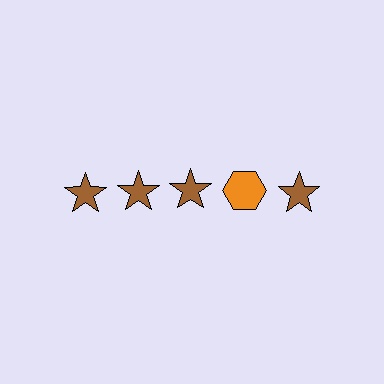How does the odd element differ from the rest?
It differs in both color (orange instead of brown) and shape (hexagon instead of star).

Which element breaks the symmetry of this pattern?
The orange hexagon in the top row, second from right column breaks the symmetry. All other shapes are brown stars.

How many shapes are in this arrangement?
There are 5 shapes arranged in a grid pattern.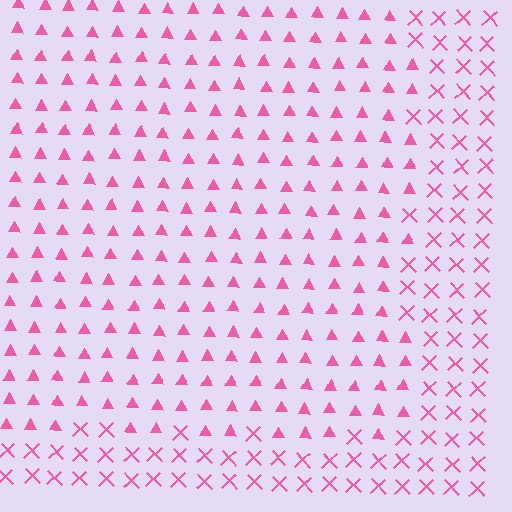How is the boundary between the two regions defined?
The boundary is defined by a change in element shape: triangles inside vs. X marks outside. All elements share the same color and spacing.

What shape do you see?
I see a rectangle.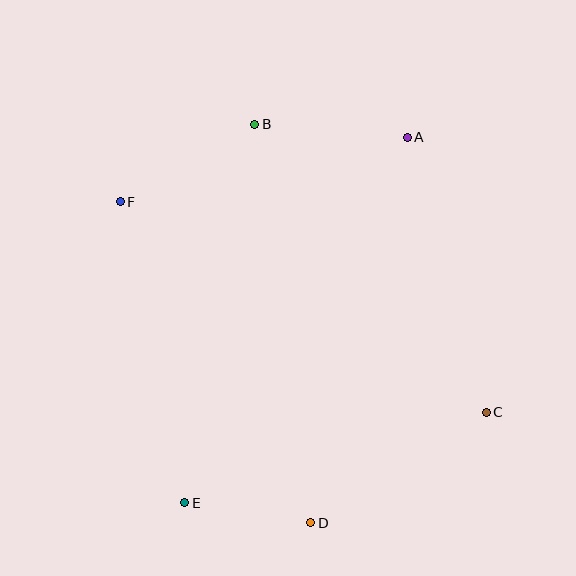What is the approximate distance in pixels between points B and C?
The distance between B and C is approximately 369 pixels.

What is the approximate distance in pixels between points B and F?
The distance between B and F is approximately 155 pixels.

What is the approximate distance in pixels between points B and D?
The distance between B and D is approximately 402 pixels.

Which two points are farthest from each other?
Points A and E are farthest from each other.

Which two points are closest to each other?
Points D and E are closest to each other.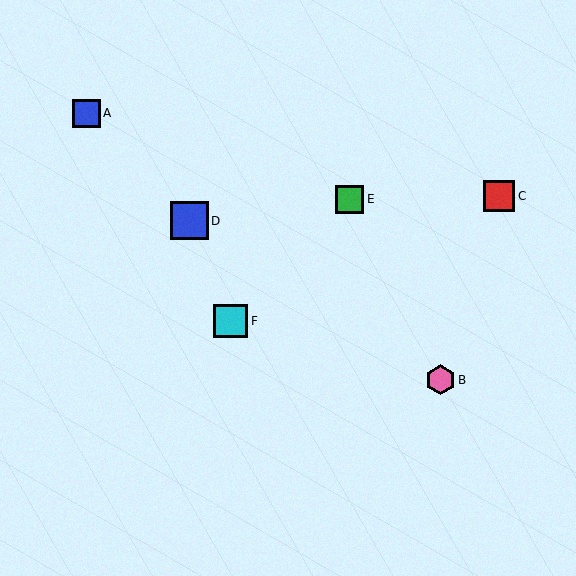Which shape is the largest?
The blue square (labeled D) is the largest.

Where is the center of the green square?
The center of the green square is at (350, 199).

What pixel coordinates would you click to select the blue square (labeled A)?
Click at (86, 113) to select the blue square A.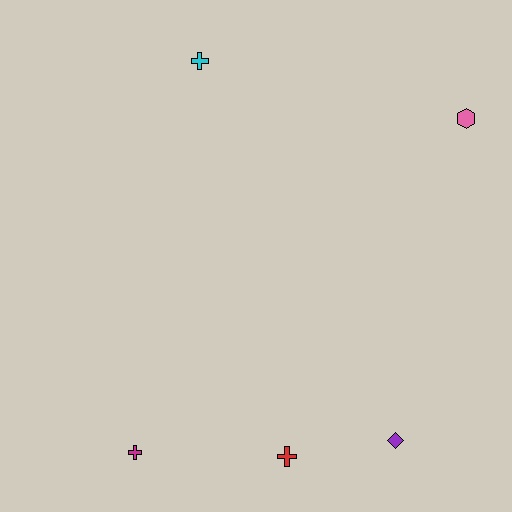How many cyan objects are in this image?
There is 1 cyan object.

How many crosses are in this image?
There are 3 crosses.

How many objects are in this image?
There are 5 objects.